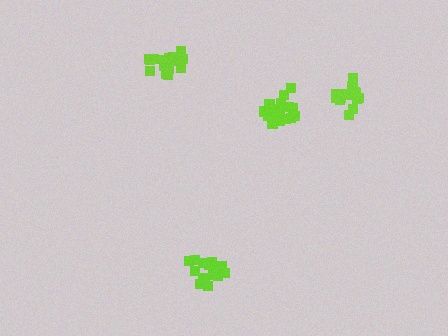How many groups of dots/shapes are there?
There are 4 groups.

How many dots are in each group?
Group 1: 17 dots, Group 2: 17 dots, Group 3: 19 dots, Group 4: 16 dots (69 total).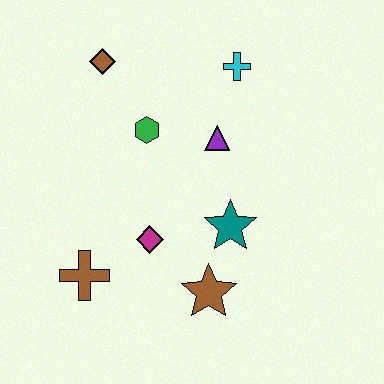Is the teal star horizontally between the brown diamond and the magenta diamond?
No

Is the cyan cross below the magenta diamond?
No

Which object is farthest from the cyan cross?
The brown cross is farthest from the cyan cross.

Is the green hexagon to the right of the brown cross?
Yes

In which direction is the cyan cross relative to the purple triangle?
The cyan cross is above the purple triangle.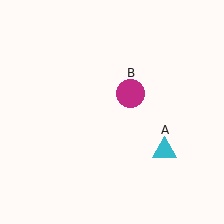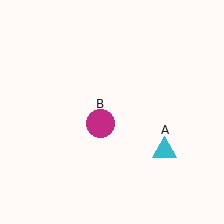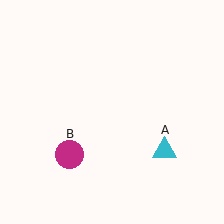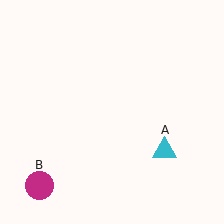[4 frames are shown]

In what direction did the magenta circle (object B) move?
The magenta circle (object B) moved down and to the left.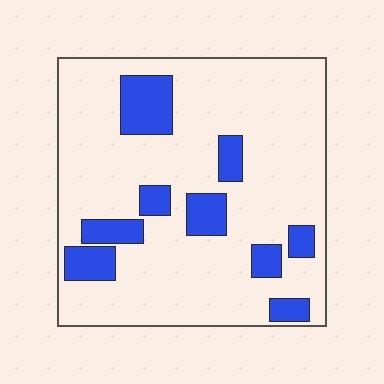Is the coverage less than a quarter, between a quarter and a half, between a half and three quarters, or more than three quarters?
Less than a quarter.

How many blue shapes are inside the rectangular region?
9.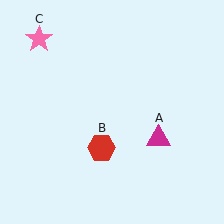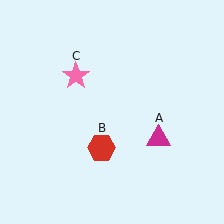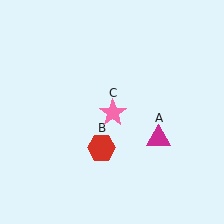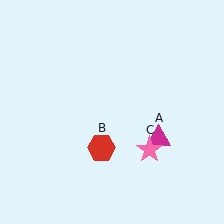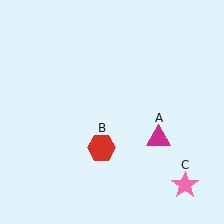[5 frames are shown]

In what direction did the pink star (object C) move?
The pink star (object C) moved down and to the right.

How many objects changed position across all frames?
1 object changed position: pink star (object C).